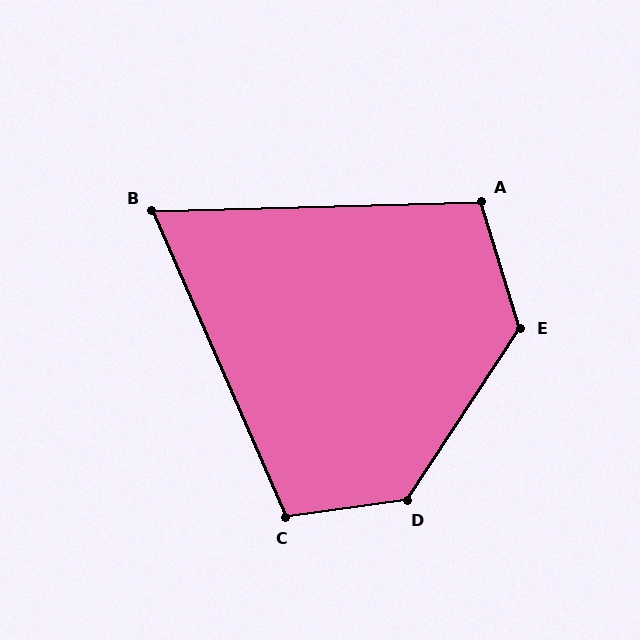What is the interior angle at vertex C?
Approximately 106 degrees (obtuse).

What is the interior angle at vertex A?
Approximately 105 degrees (obtuse).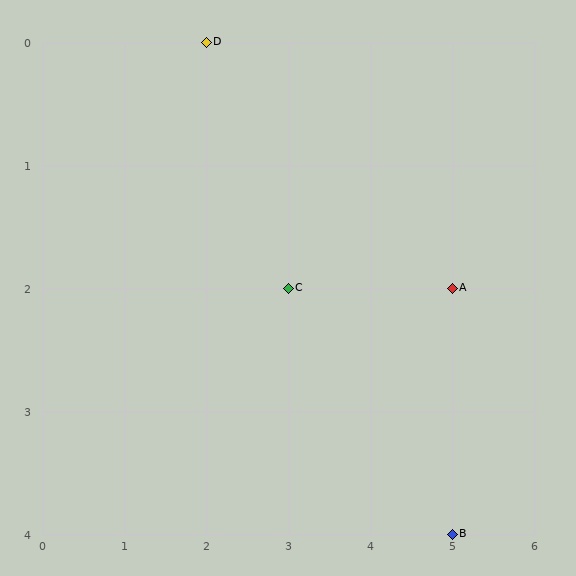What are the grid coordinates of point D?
Point D is at grid coordinates (2, 0).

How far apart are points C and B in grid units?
Points C and B are 2 columns and 2 rows apart (about 2.8 grid units diagonally).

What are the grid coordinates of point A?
Point A is at grid coordinates (5, 2).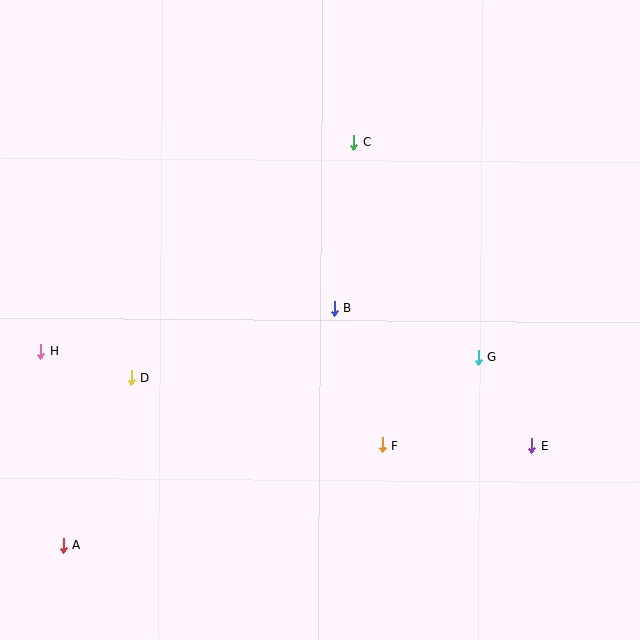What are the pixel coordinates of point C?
Point C is at (354, 143).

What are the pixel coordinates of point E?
Point E is at (532, 445).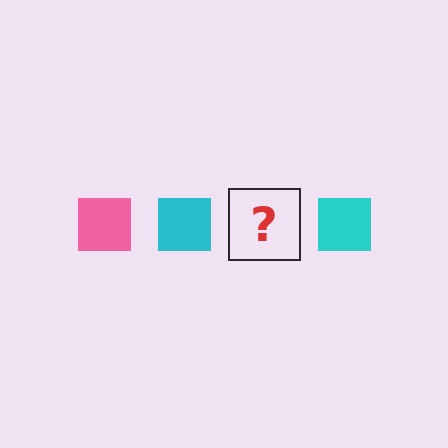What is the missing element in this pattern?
The missing element is a pink square.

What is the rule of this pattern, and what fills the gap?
The rule is that the pattern cycles through pink, cyan squares. The gap should be filled with a pink square.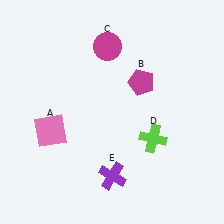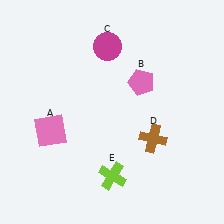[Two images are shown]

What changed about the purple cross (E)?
In Image 1, E is purple. In Image 2, it changed to lime.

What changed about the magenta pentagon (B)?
In Image 1, B is magenta. In Image 2, it changed to pink.